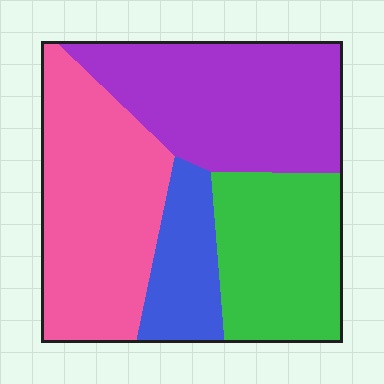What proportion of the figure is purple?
Purple covers 31% of the figure.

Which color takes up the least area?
Blue, at roughly 10%.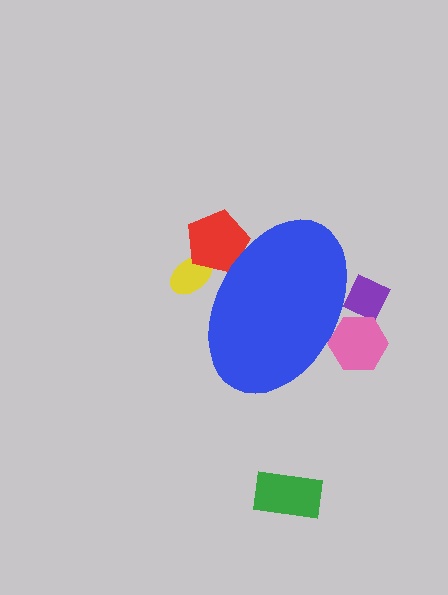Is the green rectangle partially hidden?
No, the green rectangle is fully visible.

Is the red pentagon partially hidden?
Yes, the red pentagon is partially hidden behind the blue ellipse.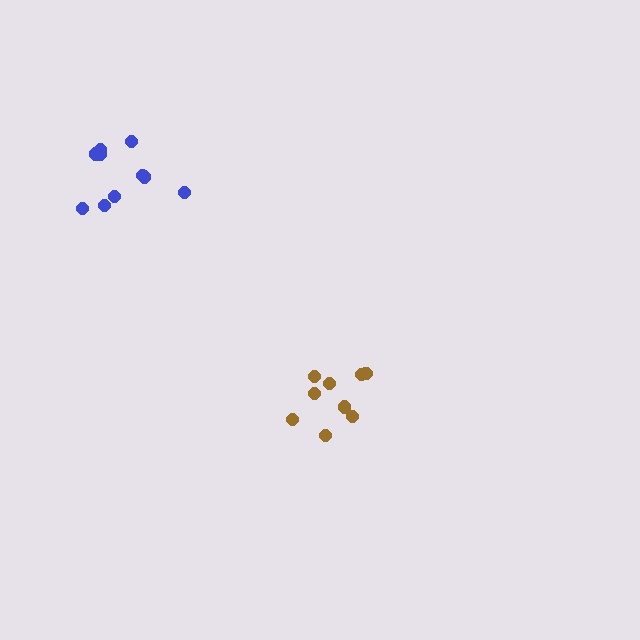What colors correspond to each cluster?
The clusters are colored: brown, blue.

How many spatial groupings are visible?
There are 2 spatial groupings.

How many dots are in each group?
Group 1: 9 dots, Group 2: 10 dots (19 total).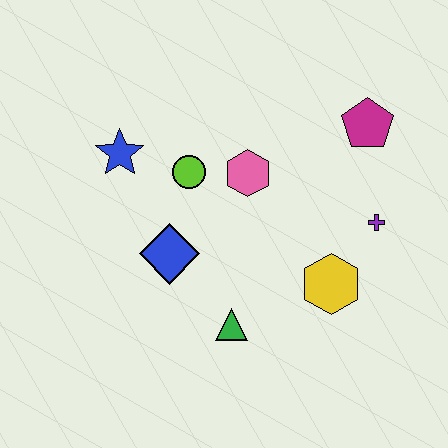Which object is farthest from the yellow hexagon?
The blue star is farthest from the yellow hexagon.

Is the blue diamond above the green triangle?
Yes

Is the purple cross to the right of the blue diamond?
Yes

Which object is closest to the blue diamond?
The lime circle is closest to the blue diamond.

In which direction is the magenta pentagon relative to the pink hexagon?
The magenta pentagon is to the right of the pink hexagon.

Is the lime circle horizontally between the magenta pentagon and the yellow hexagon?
No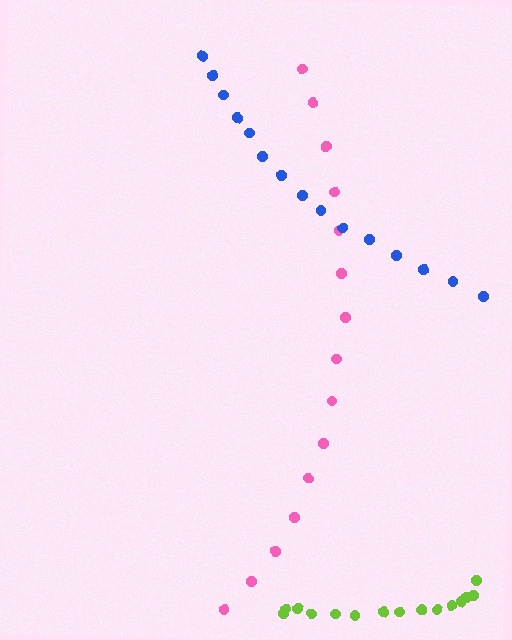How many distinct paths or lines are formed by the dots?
There are 3 distinct paths.